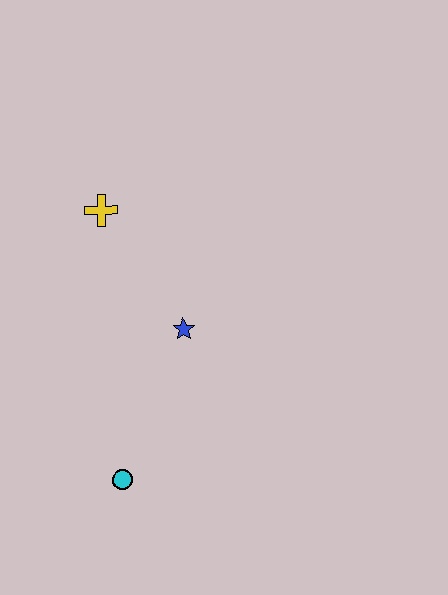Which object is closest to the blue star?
The yellow cross is closest to the blue star.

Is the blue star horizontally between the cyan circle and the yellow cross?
No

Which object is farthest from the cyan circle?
The yellow cross is farthest from the cyan circle.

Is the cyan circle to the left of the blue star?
Yes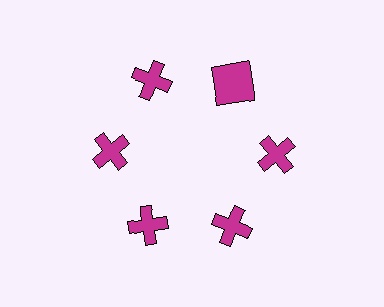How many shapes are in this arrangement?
There are 6 shapes arranged in a ring pattern.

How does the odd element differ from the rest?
It has a different shape: square instead of cross.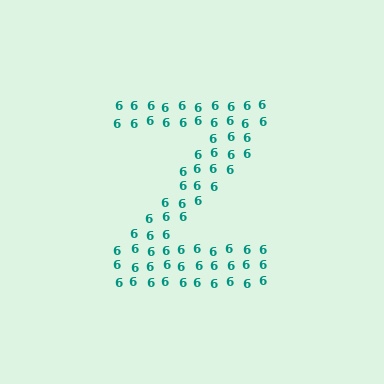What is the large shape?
The large shape is the letter Z.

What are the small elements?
The small elements are digit 6's.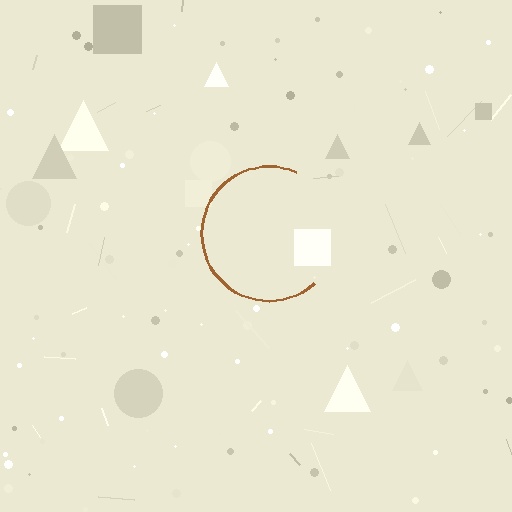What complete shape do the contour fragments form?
The contour fragments form a circle.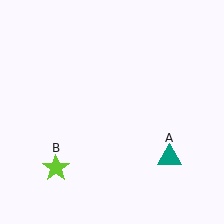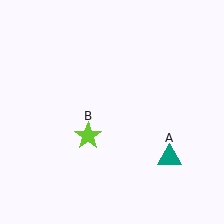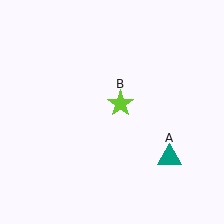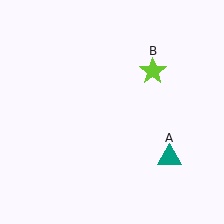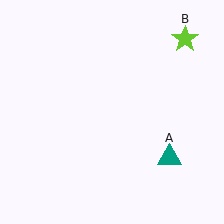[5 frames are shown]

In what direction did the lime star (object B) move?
The lime star (object B) moved up and to the right.